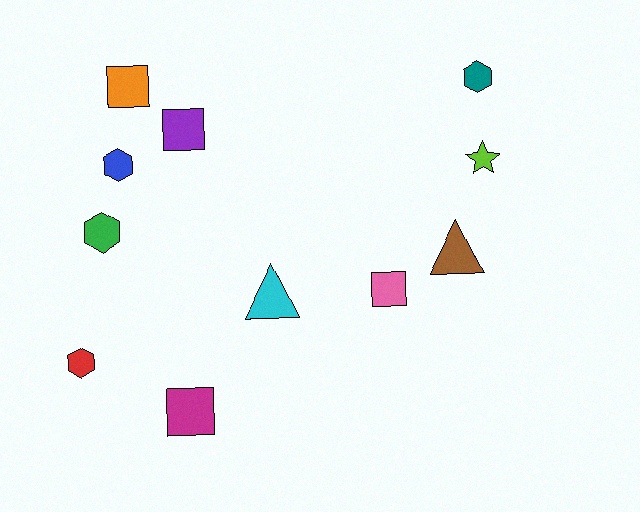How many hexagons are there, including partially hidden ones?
There are 4 hexagons.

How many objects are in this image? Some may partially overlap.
There are 11 objects.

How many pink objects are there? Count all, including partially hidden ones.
There is 1 pink object.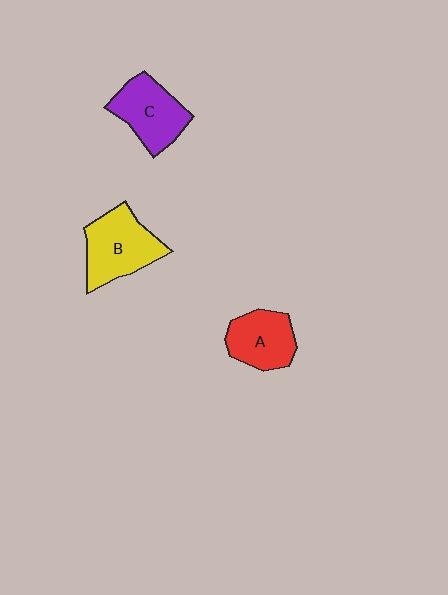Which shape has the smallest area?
Shape A (red).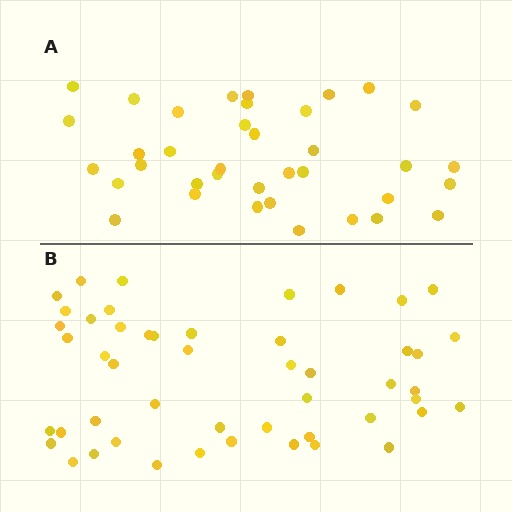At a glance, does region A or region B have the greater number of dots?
Region B (the bottom region) has more dots.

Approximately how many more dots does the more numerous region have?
Region B has roughly 12 or so more dots than region A.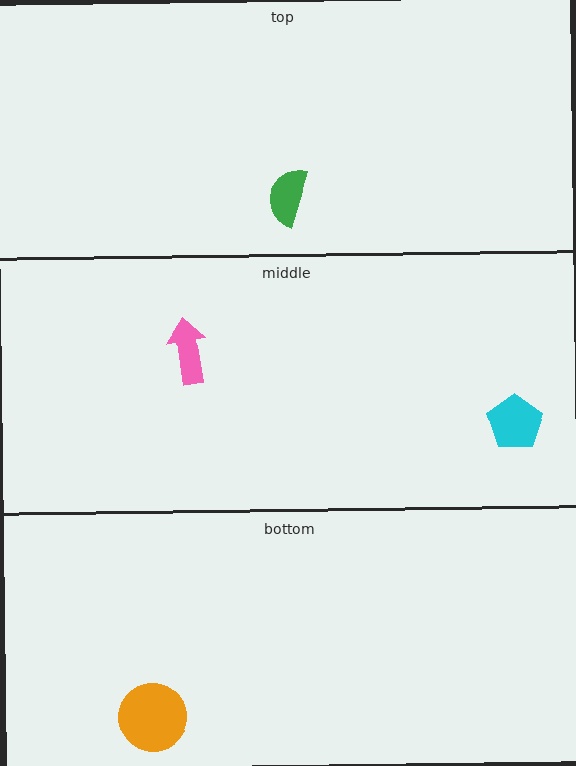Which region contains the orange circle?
The bottom region.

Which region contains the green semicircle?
The top region.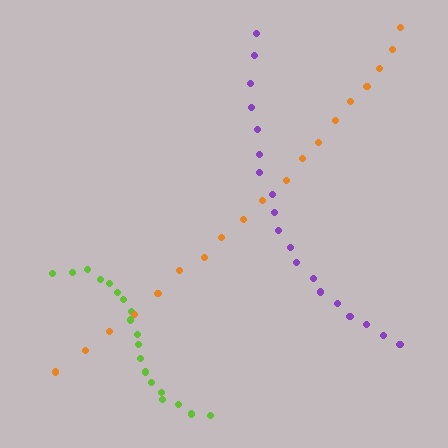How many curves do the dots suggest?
There are 3 distinct paths.